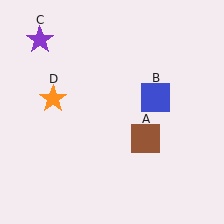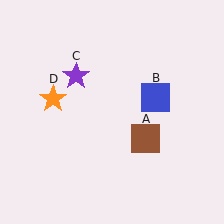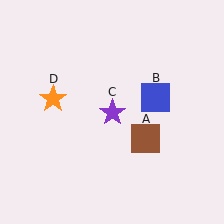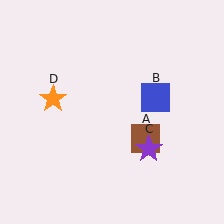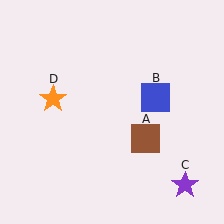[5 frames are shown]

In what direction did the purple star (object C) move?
The purple star (object C) moved down and to the right.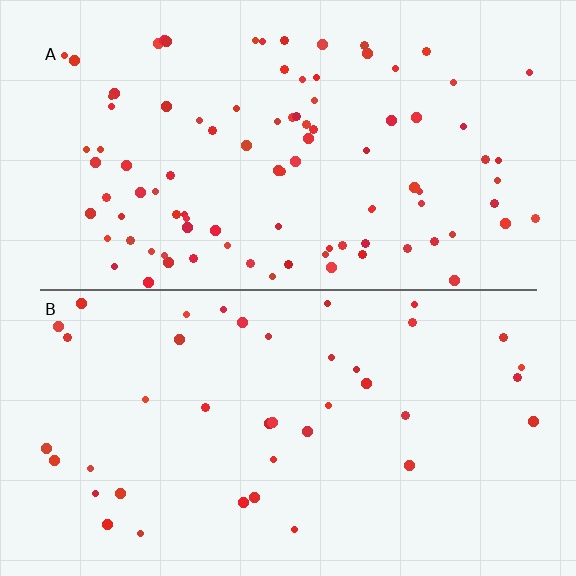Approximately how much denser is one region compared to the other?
Approximately 2.4× — region A over region B.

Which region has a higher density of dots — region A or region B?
A (the top).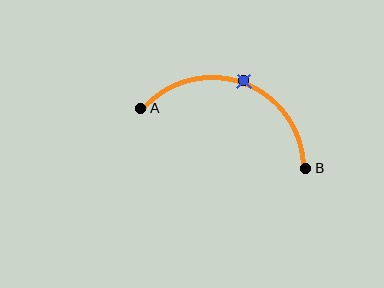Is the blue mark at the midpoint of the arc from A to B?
Yes. The blue mark lies on the arc at equal arc-length from both A and B — it is the arc midpoint.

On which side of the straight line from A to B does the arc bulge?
The arc bulges above the straight line connecting A and B.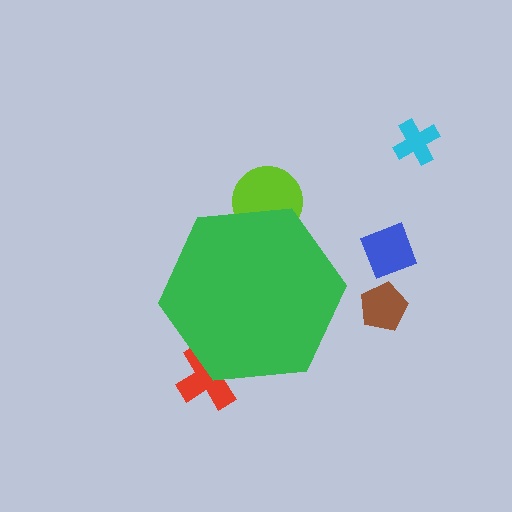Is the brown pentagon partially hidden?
No, the brown pentagon is fully visible.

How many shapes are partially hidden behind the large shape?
2 shapes are partially hidden.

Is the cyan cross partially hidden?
No, the cyan cross is fully visible.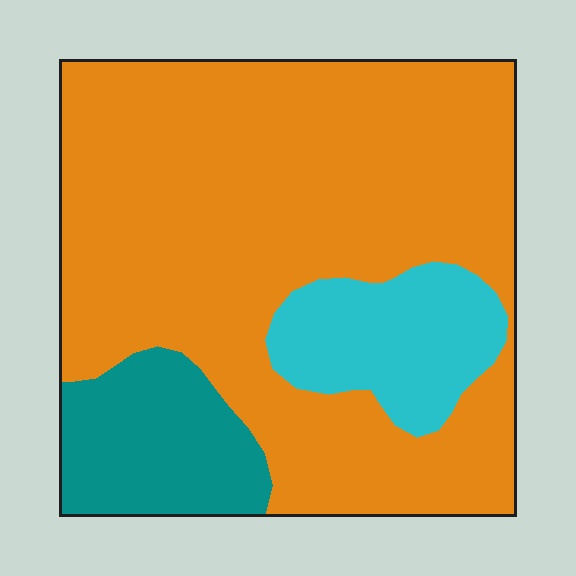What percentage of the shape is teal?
Teal covers roughly 15% of the shape.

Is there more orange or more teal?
Orange.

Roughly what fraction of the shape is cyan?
Cyan takes up less than a quarter of the shape.